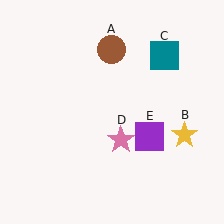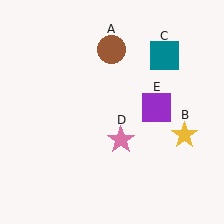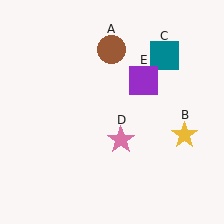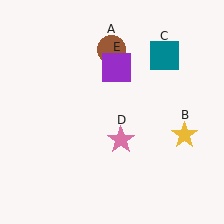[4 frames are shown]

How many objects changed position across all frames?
1 object changed position: purple square (object E).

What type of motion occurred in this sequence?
The purple square (object E) rotated counterclockwise around the center of the scene.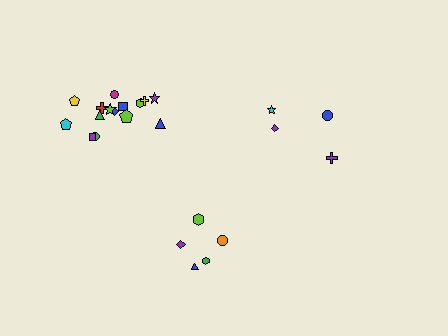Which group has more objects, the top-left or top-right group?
The top-left group.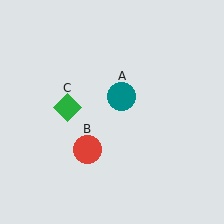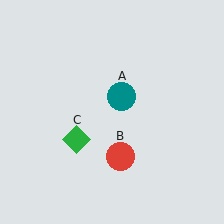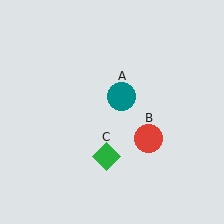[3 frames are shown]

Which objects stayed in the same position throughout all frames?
Teal circle (object A) remained stationary.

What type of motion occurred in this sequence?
The red circle (object B), green diamond (object C) rotated counterclockwise around the center of the scene.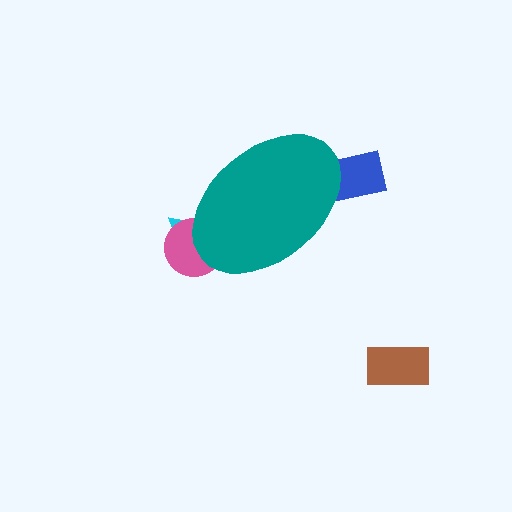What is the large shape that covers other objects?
A teal ellipse.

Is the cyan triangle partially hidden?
Yes, the cyan triangle is partially hidden behind the teal ellipse.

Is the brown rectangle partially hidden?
No, the brown rectangle is fully visible.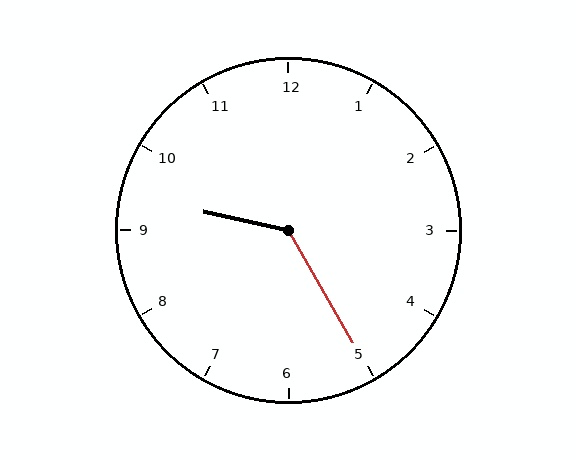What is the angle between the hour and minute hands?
Approximately 132 degrees.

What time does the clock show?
9:25.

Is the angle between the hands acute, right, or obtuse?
It is obtuse.